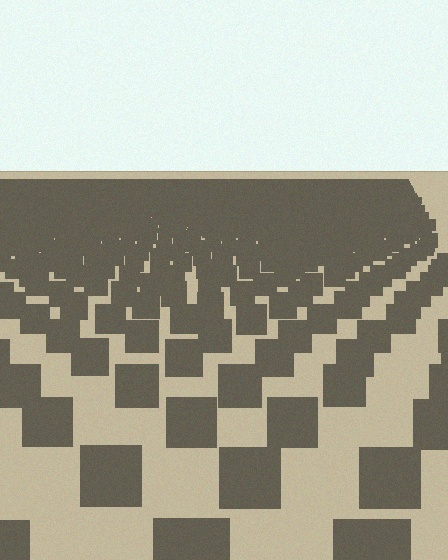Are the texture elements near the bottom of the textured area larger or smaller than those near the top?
Larger. Near the bottom, elements are closer to the viewer and appear at a bigger on-screen size.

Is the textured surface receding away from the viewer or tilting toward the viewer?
The surface is receding away from the viewer. Texture elements get smaller and denser toward the top.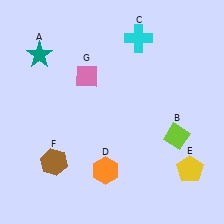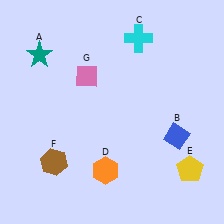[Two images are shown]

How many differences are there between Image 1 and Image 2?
There is 1 difference between the two images.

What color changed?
The diamond (B) changed from lime in Image 1 to blue in Image 2.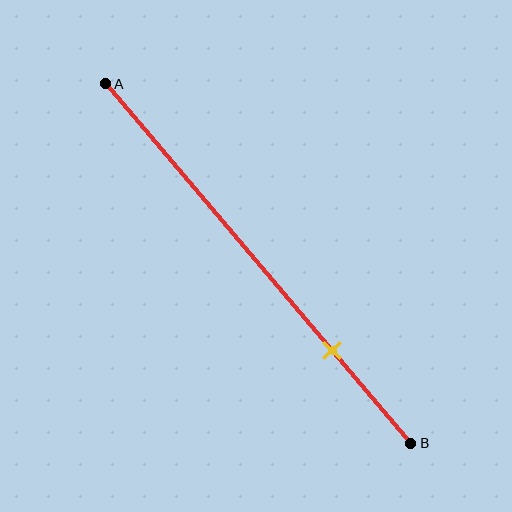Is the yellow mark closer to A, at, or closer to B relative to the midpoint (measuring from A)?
The yellow mark is closer to point B than the midpoint of segment AB.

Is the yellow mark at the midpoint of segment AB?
No, the mark is at about 75% from A, not at the 50% midpoint.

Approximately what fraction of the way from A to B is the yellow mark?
The yellow mark is approximately 75% of the way from A to B.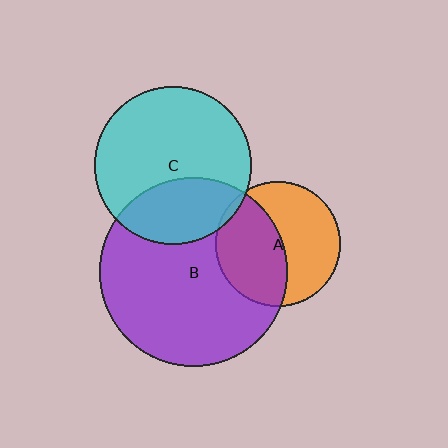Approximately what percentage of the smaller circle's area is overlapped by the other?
Approximately 5%.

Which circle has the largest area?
Circle B (purple).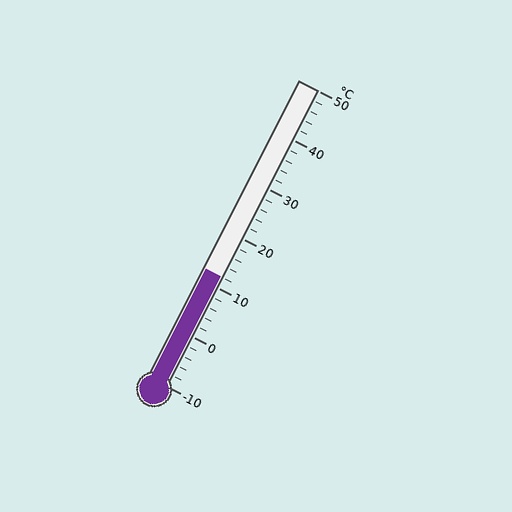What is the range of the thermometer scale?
The thermometer scale ranges from -10°C to 50°C.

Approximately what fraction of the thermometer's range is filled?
The thermometer is filled to approximately 35% of its range.